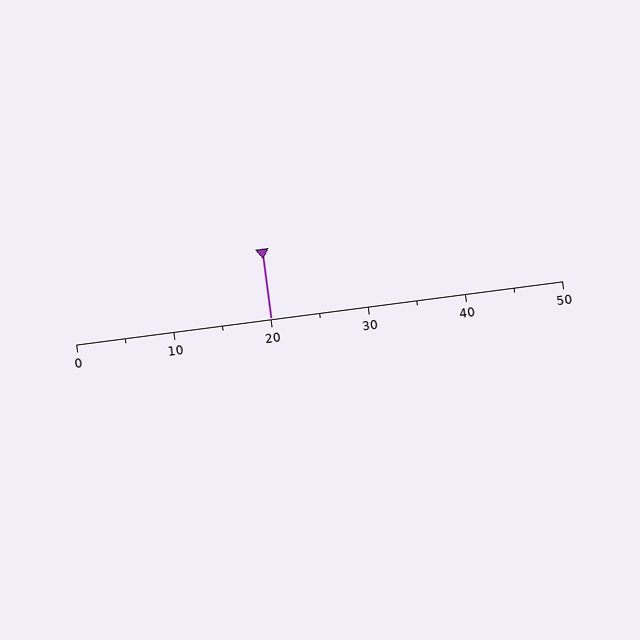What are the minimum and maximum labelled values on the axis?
The axis runs from 0 to 50.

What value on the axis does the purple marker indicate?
The marker indicates approximately 20.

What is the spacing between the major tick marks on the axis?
The major ticks are spaced 10 apart.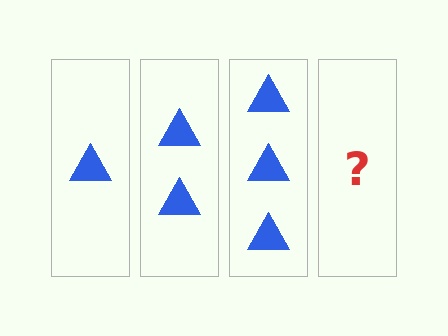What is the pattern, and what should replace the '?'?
The pattern is that each step adds one more triangle. The '?' should be 4 triangles.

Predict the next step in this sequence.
The next step is 4 triangles.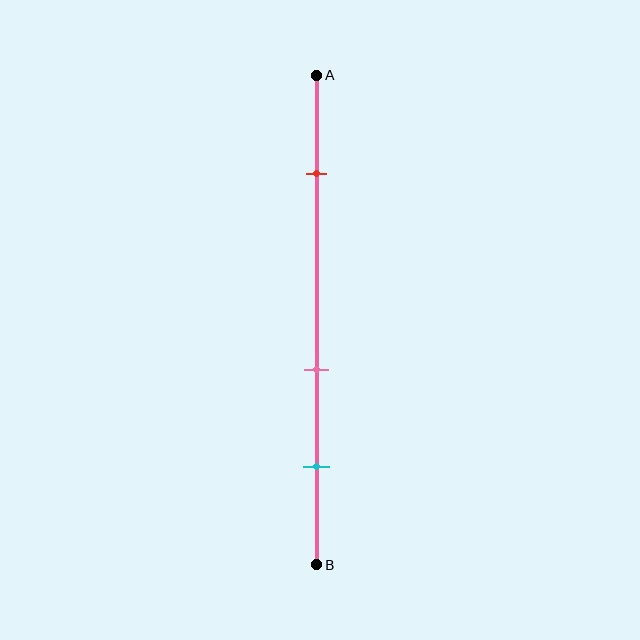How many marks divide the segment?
There are 3 marks dividing the segment.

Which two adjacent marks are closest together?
The pink and cyan marks are the closest adjacent pair.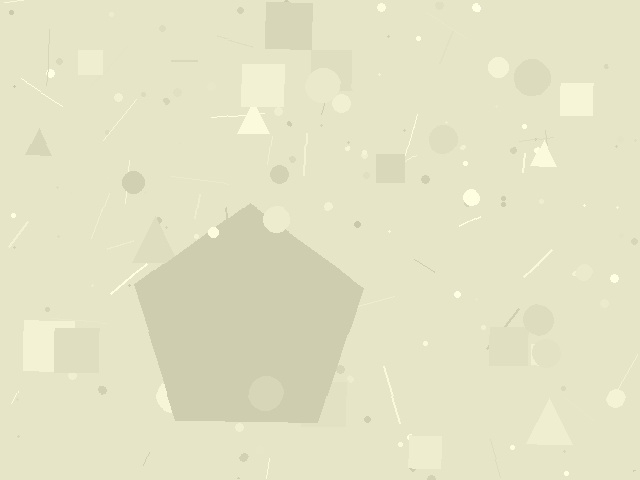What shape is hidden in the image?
A pentagon is hidden in the image.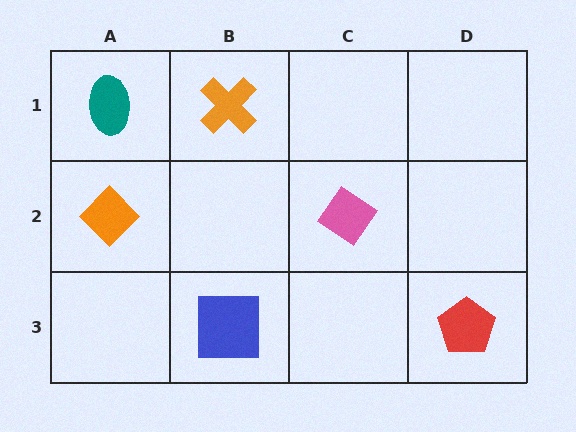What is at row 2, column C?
A pink diamond.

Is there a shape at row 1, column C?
No, that cell is empty.